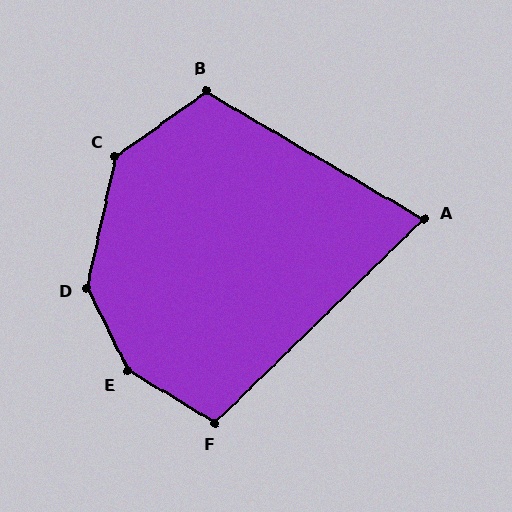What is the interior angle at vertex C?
Approximately 138 degrees (obtuse).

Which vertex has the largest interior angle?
E, at approximately 147 degrees.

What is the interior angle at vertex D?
Approximately 141 degrees (obtuse).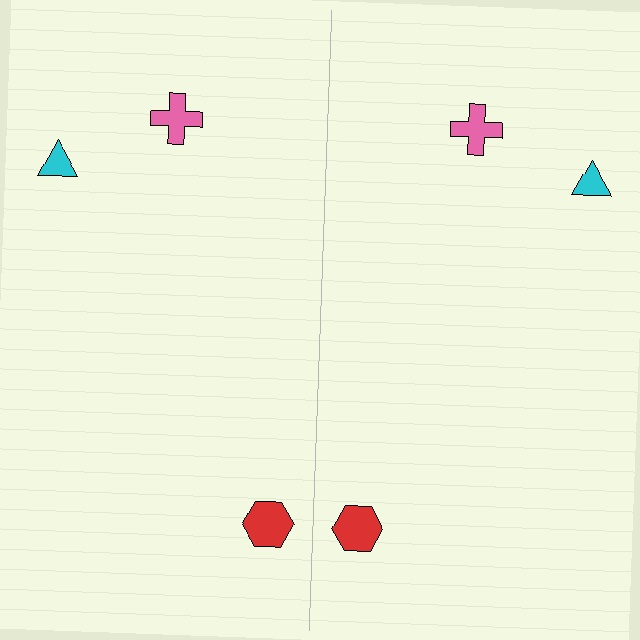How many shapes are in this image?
There are 6 shapes in this image.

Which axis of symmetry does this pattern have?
The pattern has a vertical axis of symmetry running through the center of the image.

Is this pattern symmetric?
Yes, this pattern has bilateral (reflection) symmetry.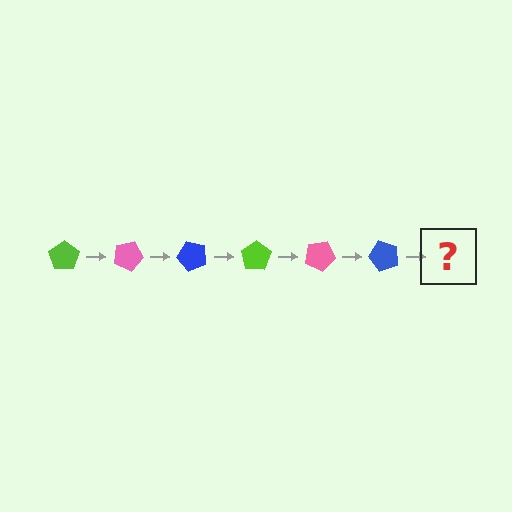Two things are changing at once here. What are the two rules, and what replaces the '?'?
The two rules are that it rotates 25 degrees each step and the color cycles through lime, pink, and blue. The '?' should be a lime pentagon, rotated 150 degrees from the start.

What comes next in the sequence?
The next element should be a lime pentagon, rotated 150 degrees from the start.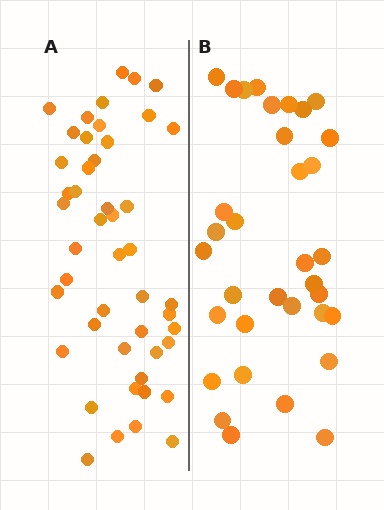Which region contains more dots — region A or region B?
Region A (the left region) has more dots.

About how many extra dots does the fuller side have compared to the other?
Region A has approximately 15 more dots than region B.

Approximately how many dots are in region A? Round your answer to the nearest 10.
About 50 dots. (The exact count is 47, which rounds to 50.)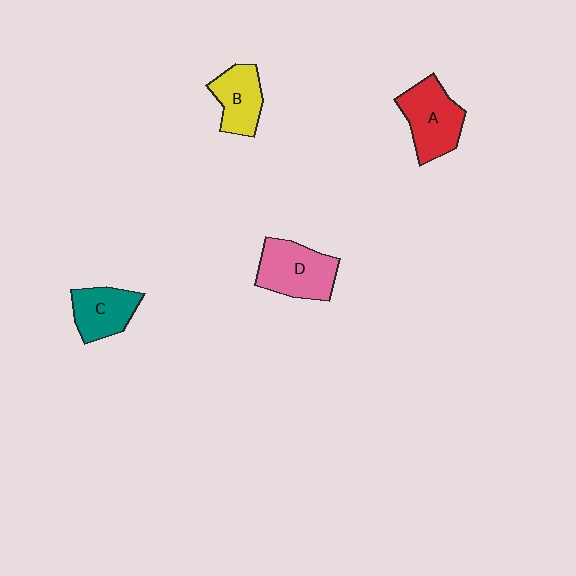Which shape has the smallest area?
Shape B (yellow).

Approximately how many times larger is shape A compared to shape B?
Approximately 1.3 times.